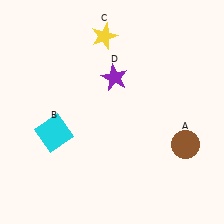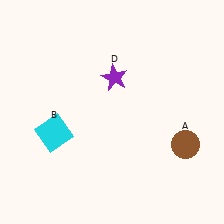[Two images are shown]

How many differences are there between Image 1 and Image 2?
There is 1 difference between the two images.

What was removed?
The yellow star (C) was removed in Image 2.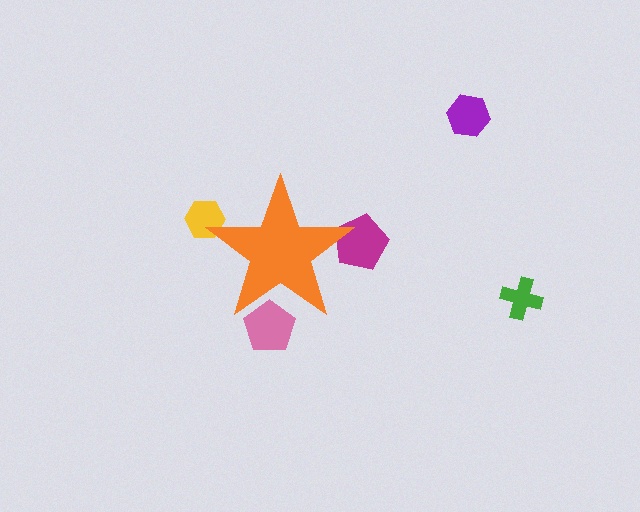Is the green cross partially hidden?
No, the green cross is fully visible.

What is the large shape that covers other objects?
An orange star.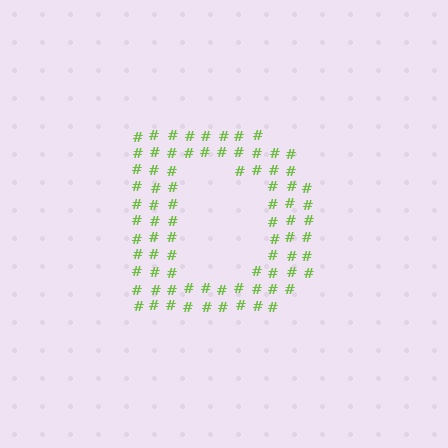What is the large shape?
The large shape is the letter D.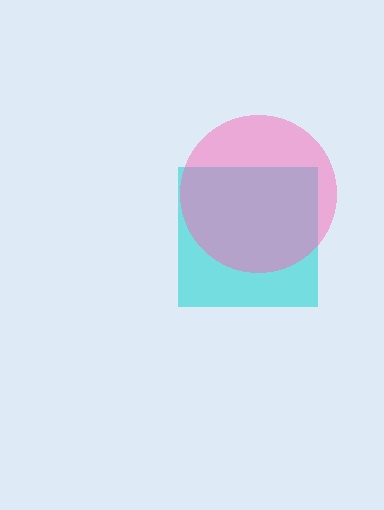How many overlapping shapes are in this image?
There are 2 overlapping shapes in the image.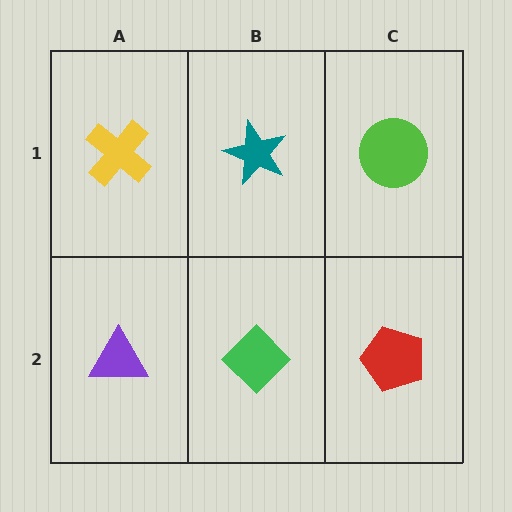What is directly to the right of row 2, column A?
A green diamond.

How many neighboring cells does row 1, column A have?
2.